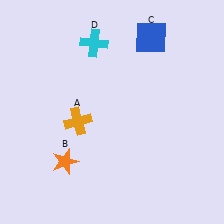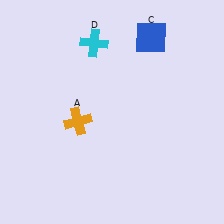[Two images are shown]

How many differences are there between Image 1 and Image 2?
There is 1 difference between the two images.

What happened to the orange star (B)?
The orange star (B) was removed in Image 2. It was in the bottom-left area of Image 1.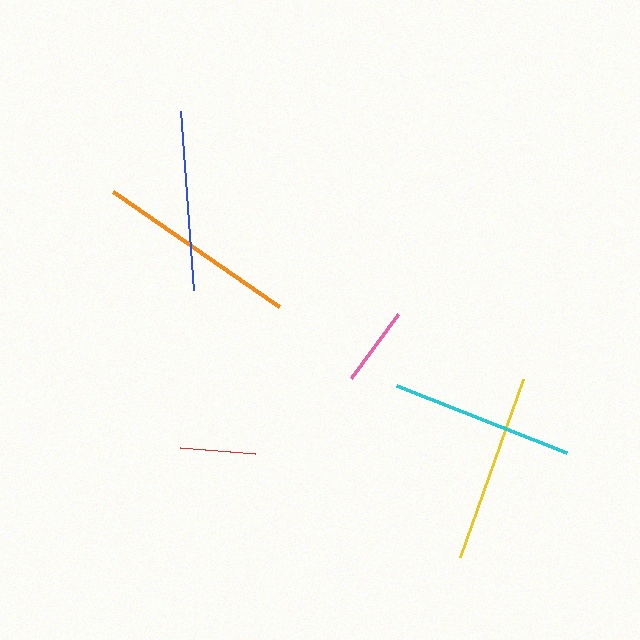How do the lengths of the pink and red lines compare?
The pink and red lines are approximately the same length.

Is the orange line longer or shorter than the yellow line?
The orange line is longer than the yellow line.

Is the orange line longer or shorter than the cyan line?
The orange line is longer than the cyan line.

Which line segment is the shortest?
The red line is the shortest at approximately 75 pixels.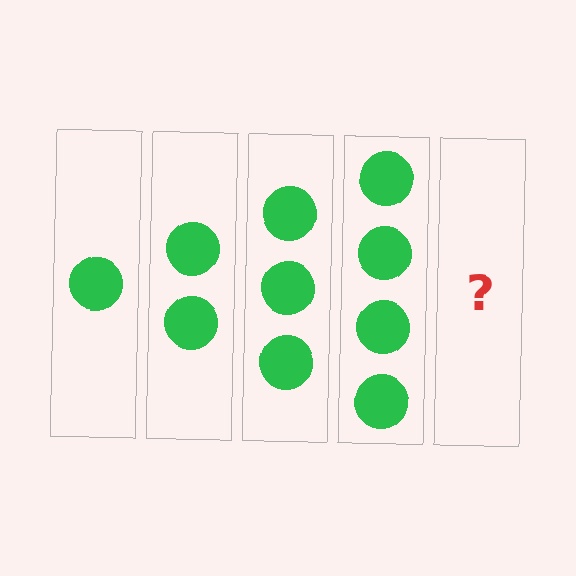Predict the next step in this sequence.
The next step is 5 circles.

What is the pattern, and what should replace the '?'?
The pattern is that each step adds one more circle. The '?' should be 5 circles.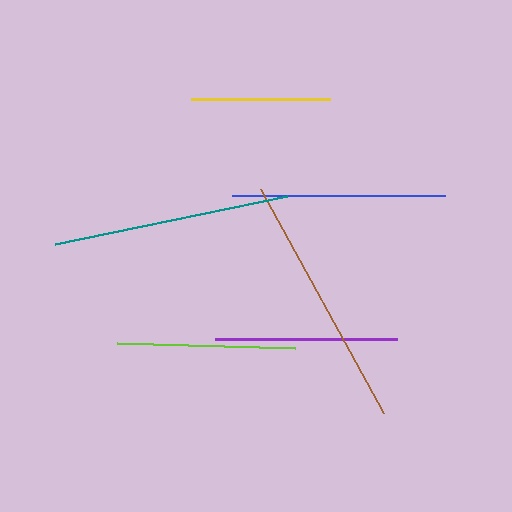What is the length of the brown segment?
The brown segment is approximately 256 pixels long.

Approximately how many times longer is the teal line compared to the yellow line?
The teal line is approximately 1.7 times the length of the yellow line.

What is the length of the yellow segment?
The yellow segment is approximately 139 pixels long.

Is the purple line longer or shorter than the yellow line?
The purple line is longer than the yellow line.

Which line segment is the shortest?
The yellow line is the shortest at approximately 139 pixels.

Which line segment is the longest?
The brown line is the longest at approximately 256 pixels.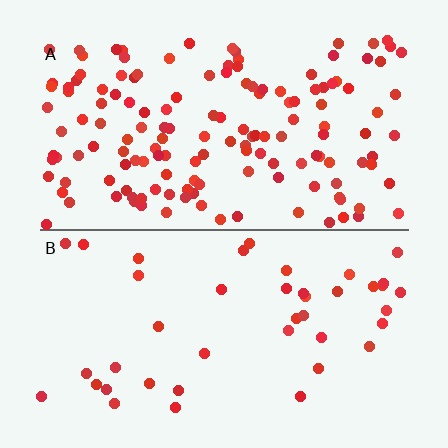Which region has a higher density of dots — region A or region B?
A (the top).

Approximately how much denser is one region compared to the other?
Approximately 3.5× — region A over region B.